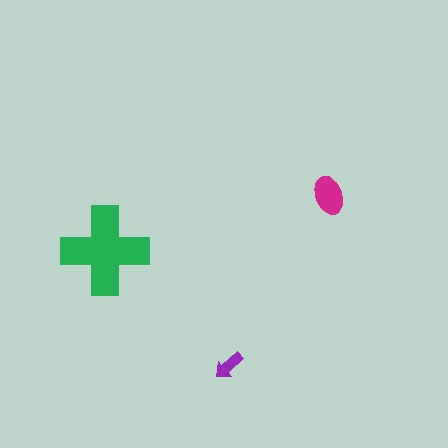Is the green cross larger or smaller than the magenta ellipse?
Larger.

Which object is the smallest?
The purple arrow.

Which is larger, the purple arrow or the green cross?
The green cross.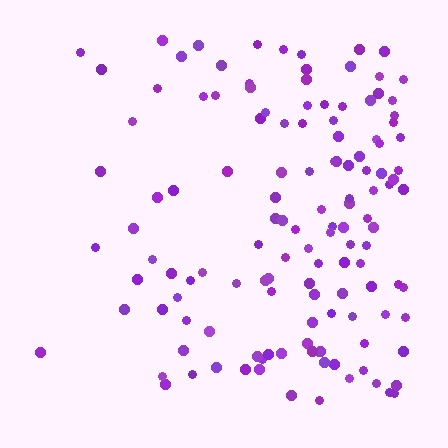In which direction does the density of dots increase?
From left to right, with the right side densest.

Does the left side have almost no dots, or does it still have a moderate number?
Still a moderate number, just noticeably fewer than the right.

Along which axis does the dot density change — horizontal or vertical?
Horizontal.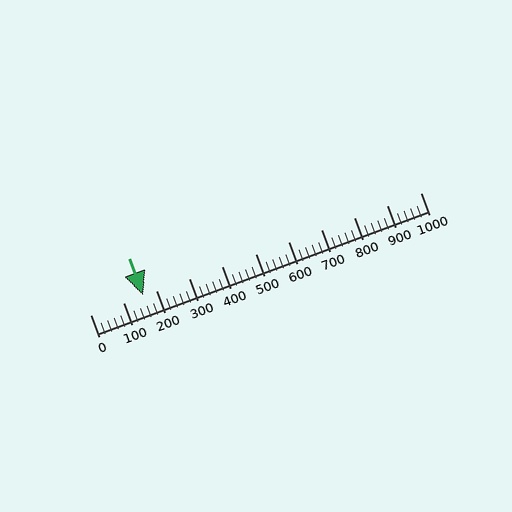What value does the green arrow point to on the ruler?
The green arrow points to approximately 160.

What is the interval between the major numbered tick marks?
The major tick marks are spaced 100 units apart.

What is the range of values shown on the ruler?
The ruler shows values from 0 to 1000.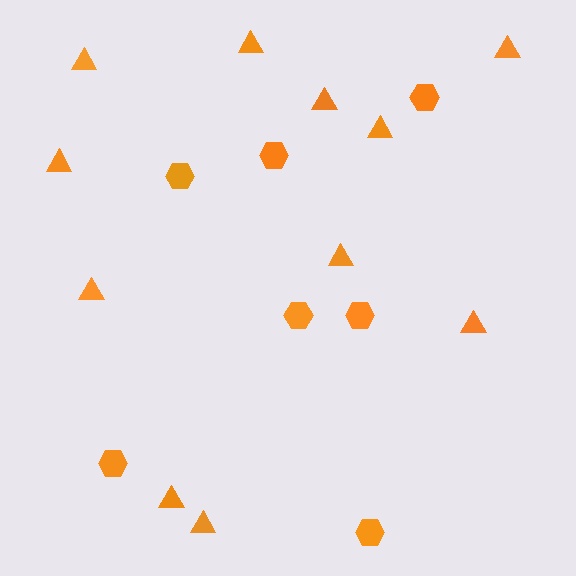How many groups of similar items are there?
There are 2 groups: one group of triangles (11) and one group of hexagons (7).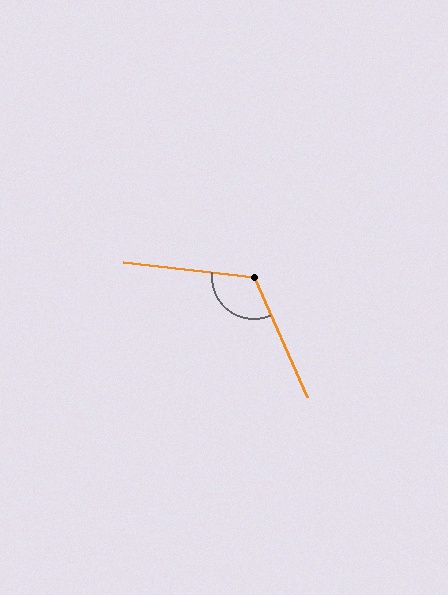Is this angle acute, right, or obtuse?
It is obtuse.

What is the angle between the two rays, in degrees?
Approximately 120 degrees.